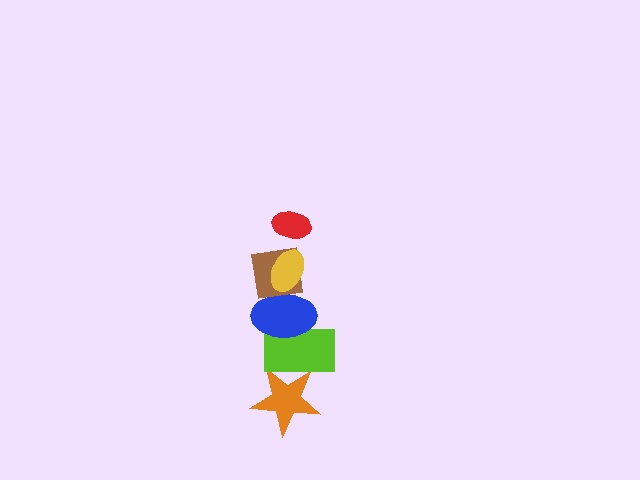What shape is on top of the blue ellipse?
The brown square is on top of the blue ellipse.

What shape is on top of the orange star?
The lime rectangle is on top of the orange star.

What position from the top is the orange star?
The orange star is 6th from the top.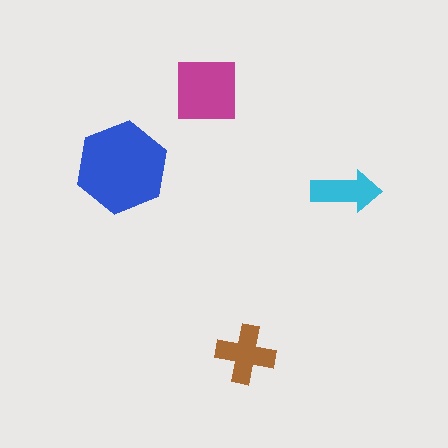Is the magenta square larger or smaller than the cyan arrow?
Larger.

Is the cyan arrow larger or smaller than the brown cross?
Smaller.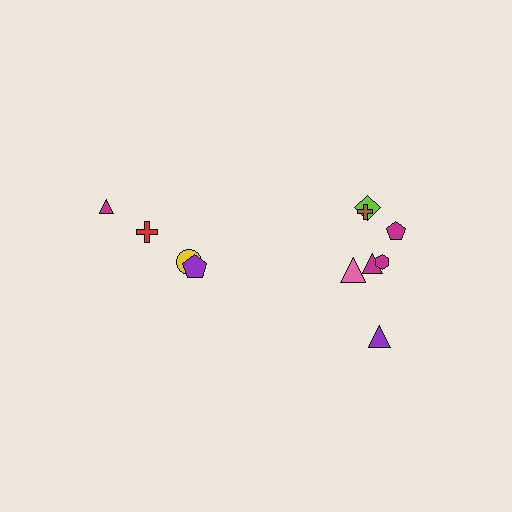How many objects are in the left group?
There are 4 objects.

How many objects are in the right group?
There are 7 objects.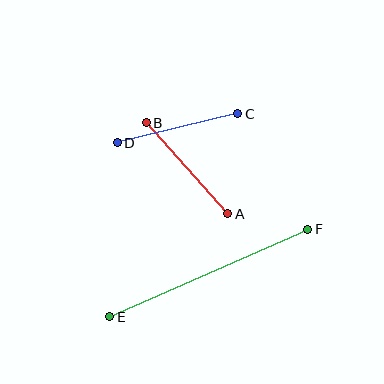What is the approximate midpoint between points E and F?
The midpoint is at approximately (209, 273) pixels.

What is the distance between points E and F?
The distance is approximately 217 pixels.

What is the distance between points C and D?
The distance is approximately 124 pixels.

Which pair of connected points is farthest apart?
Points E and F are farthest apart.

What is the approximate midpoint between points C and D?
The midpoint is at approximately (178, 128) pixels.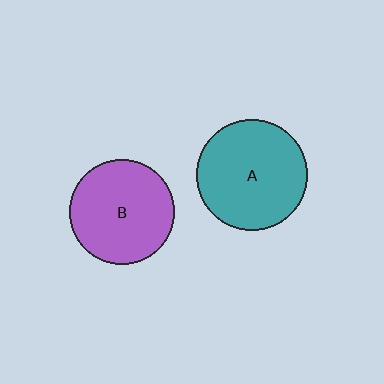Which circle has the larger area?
Circle A (teal).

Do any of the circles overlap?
No, none of the circles overlap.